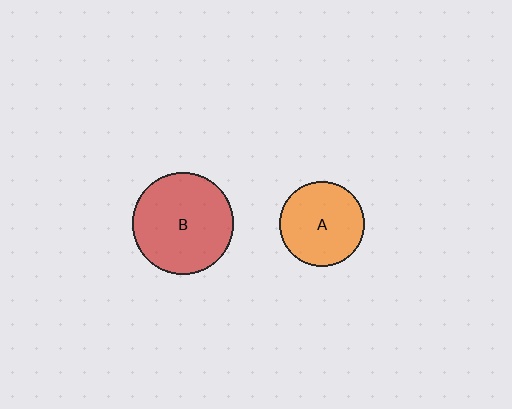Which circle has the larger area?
Circle B (red).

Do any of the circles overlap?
No, none of the circles overlap.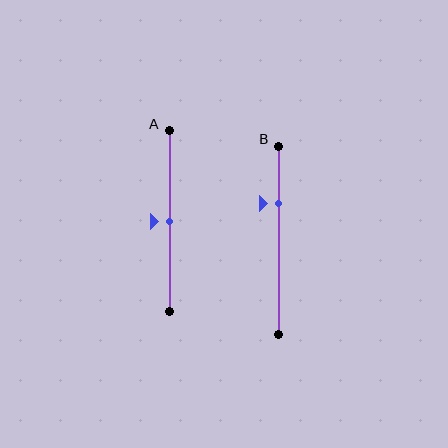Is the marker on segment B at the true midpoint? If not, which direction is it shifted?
No, the marker on segment B is shifted upward by about 20% of the segment length.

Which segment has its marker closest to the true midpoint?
Segment A has its marker closest to the true midpoint.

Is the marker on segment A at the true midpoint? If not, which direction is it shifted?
Yes, the marker on segment A is at the true midpoint.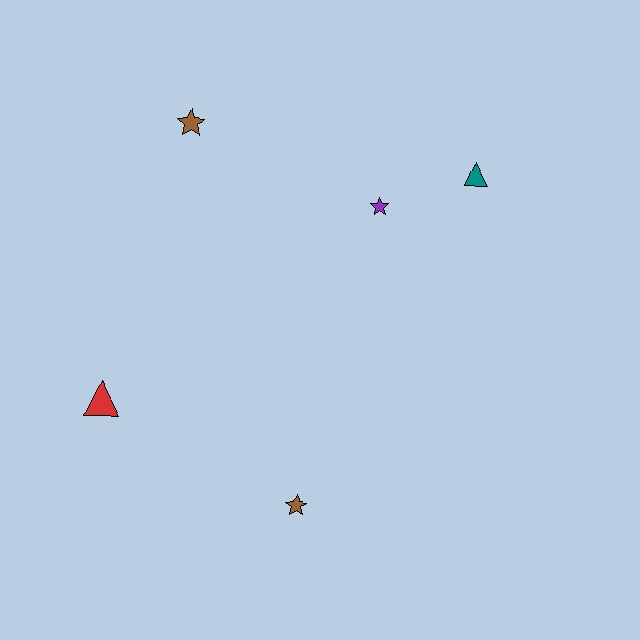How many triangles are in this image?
There are 2 triangles.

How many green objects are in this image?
There are no green objects.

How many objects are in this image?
There are 5 objects.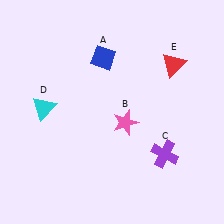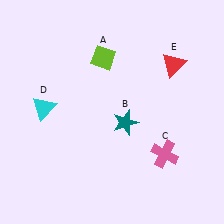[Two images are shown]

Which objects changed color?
A changed from blue to lime. B changed from pink to teal. C changed from purple to pink.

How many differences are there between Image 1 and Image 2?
There are 3 differences between the two images.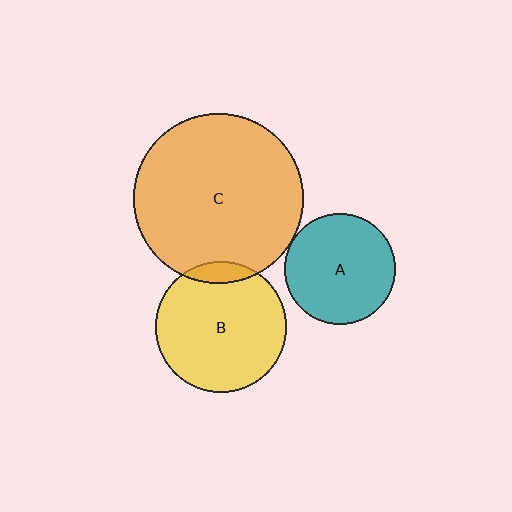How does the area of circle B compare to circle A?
Approximately 1.4 times.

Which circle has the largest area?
Circle C (orange).